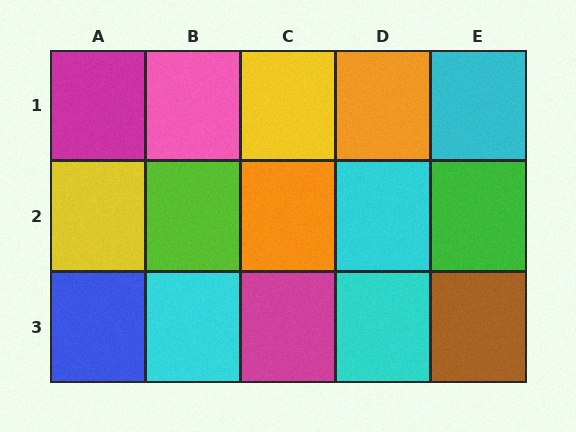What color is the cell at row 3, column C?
Magenta.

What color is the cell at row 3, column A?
Blue.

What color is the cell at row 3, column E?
Brown.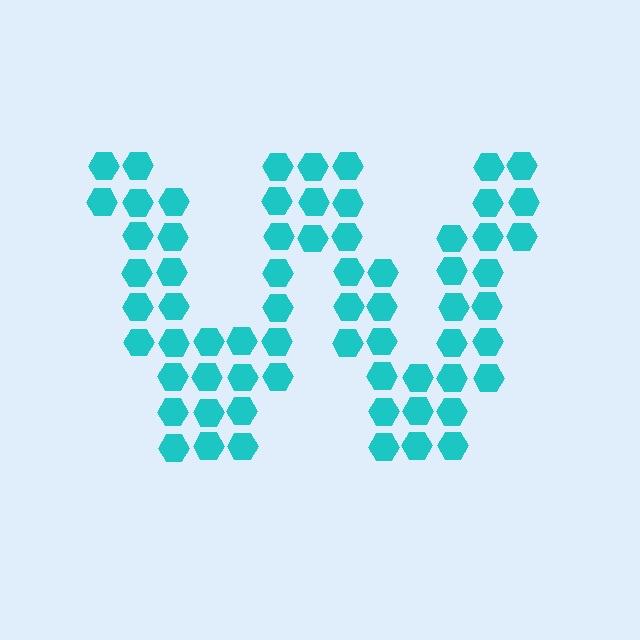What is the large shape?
The large shape is the letter W.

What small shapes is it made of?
It is made of small hexagons.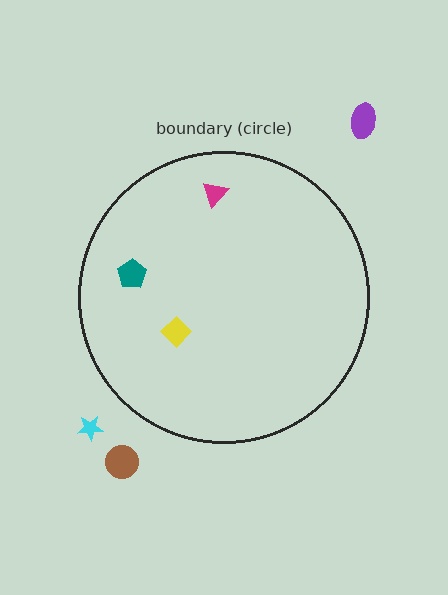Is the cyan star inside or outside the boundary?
Outside.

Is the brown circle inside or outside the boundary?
Outside.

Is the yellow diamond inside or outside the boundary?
Inside.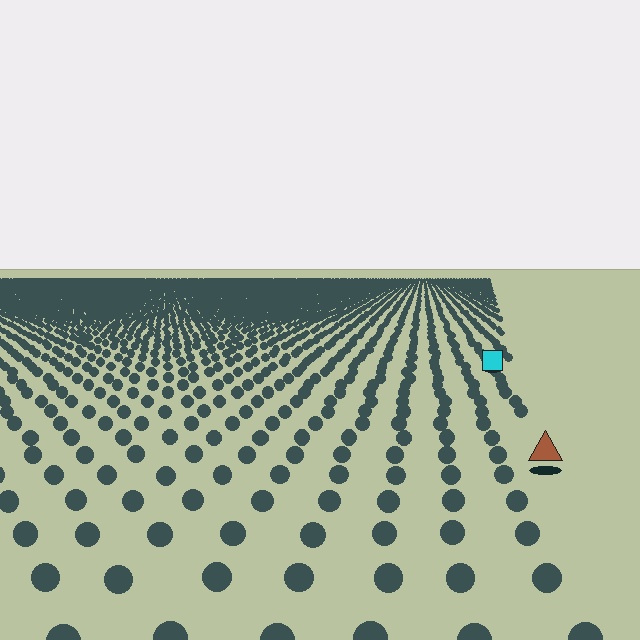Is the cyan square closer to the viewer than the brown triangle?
No. The brown triangle is closer — you can tell from the texture gradient: the ground texture is coarser near it.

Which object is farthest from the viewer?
The cyan square is farthest from the viewer. It appears smaller and the ground texture around it is denser.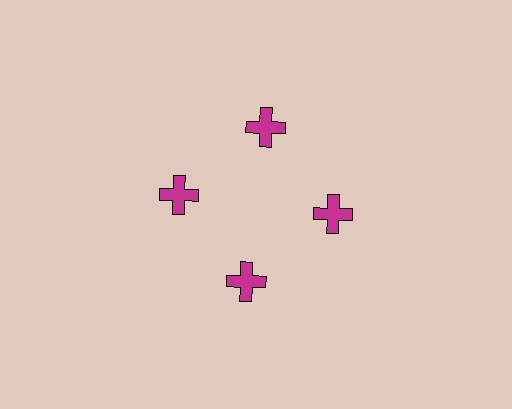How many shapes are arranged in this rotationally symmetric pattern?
There are 4 shapes, arranged in 4 groups of 1.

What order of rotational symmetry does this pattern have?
This pattern has 4-fold rotational symmetry.